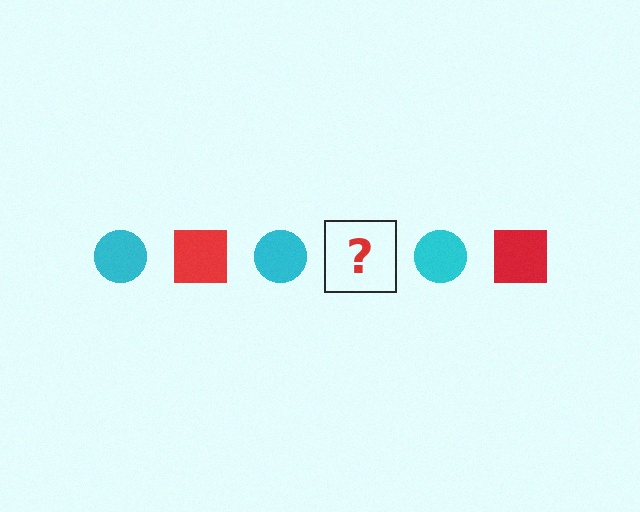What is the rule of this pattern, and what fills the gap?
The rule is that the pattern alternates between cyan circle and red square. The gap should be filled with a red square.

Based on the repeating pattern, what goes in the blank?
The blank should be a red square.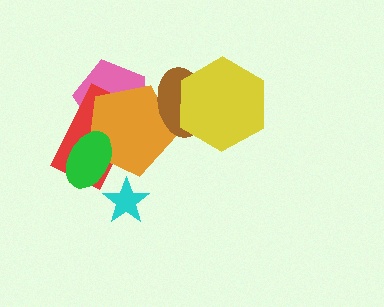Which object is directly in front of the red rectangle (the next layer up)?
The orange pentagon is directly in front of the red rectangle.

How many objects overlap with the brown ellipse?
2 objects overlap with the brown ellipse.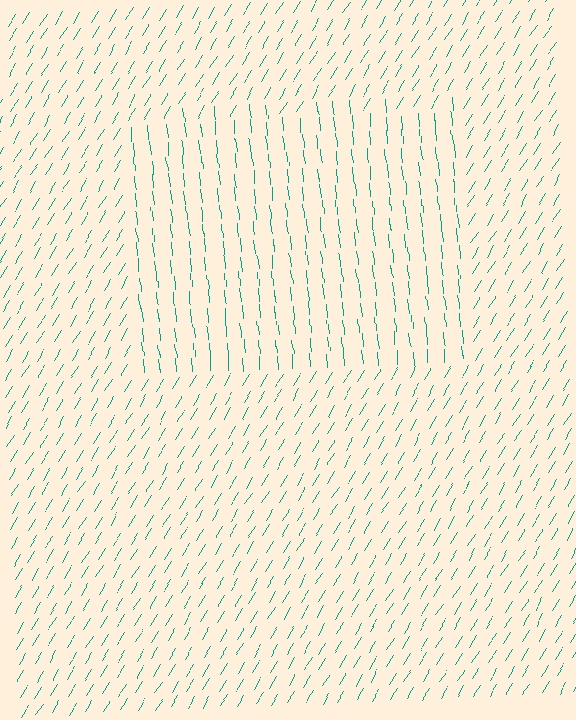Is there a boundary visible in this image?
Yes, there is a texture boundary formed by a change in line orientation.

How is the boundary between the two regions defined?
The boundary is defined purely by a change in line orientation (approximately 37 degrees difference). All lines are the same color and thickness.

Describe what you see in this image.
The image is filled with small teal line segments. A rectangle region in the image has lines oriented differently from the surrounding lines, creating a visible texture boundary.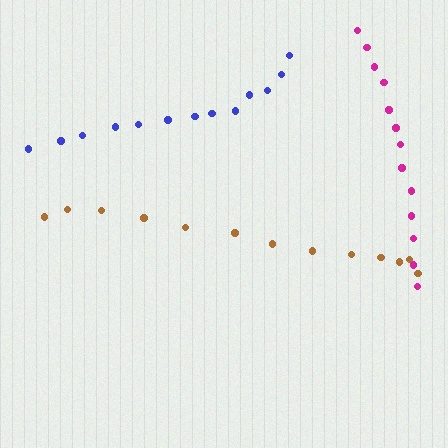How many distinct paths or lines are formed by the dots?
There are 3 distinct paths.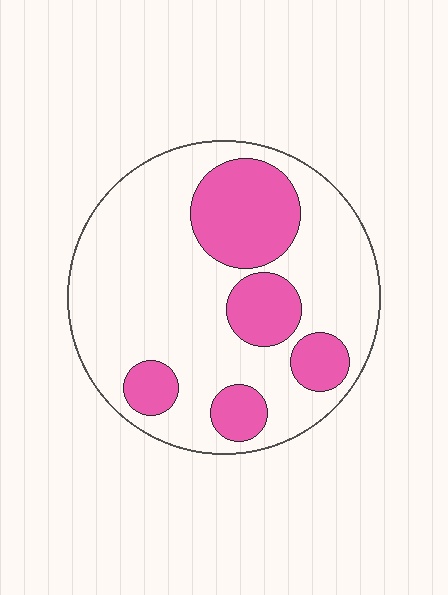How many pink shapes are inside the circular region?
5.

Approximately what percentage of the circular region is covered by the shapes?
Approximately 30%.